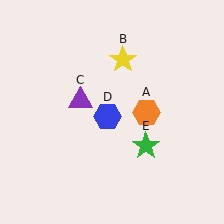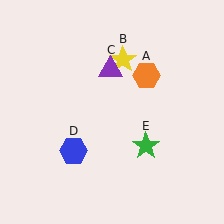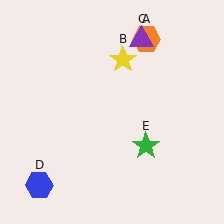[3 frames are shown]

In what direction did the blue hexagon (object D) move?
The blue hexagon (object D) moved down and to the left.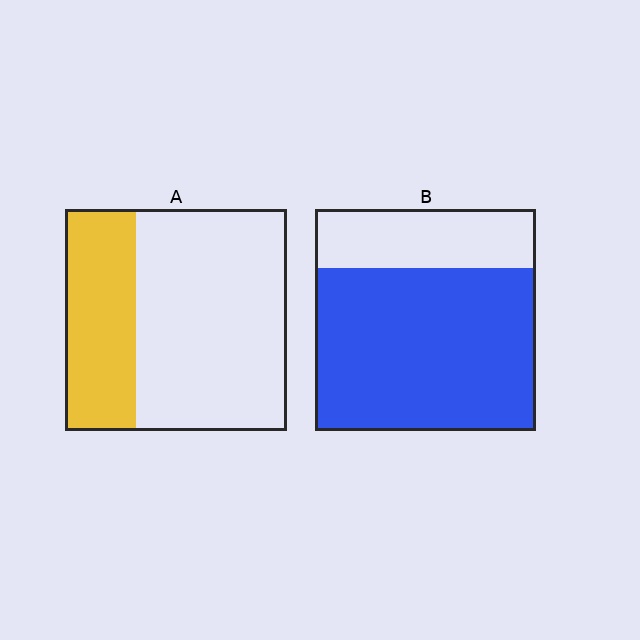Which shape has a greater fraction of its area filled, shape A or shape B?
Shape B.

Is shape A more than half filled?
No.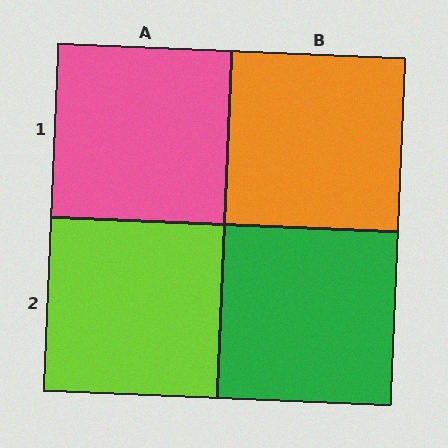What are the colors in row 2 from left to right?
Lime, green.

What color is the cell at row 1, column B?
Orange.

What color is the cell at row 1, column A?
Pink.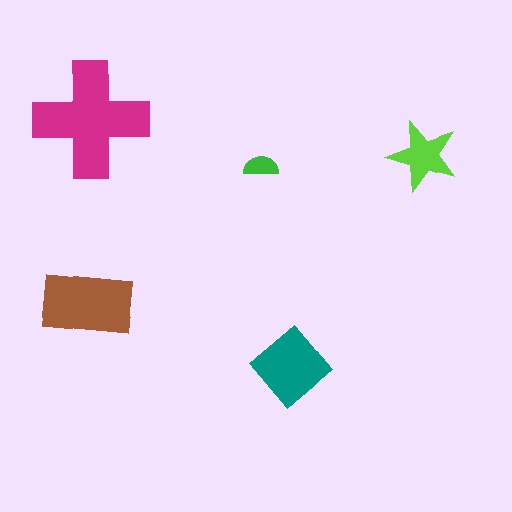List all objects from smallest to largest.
The green semicircle, the lime star, the teal diamond, the brown rectangle, the magenta cross.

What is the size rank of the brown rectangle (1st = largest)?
2nd.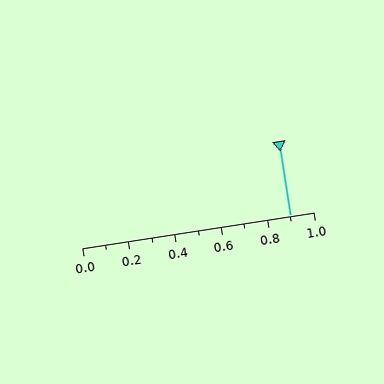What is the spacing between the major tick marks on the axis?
The major ticks are spaced 0.2 apart.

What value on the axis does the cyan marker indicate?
The marker indicates approximately 0.9.